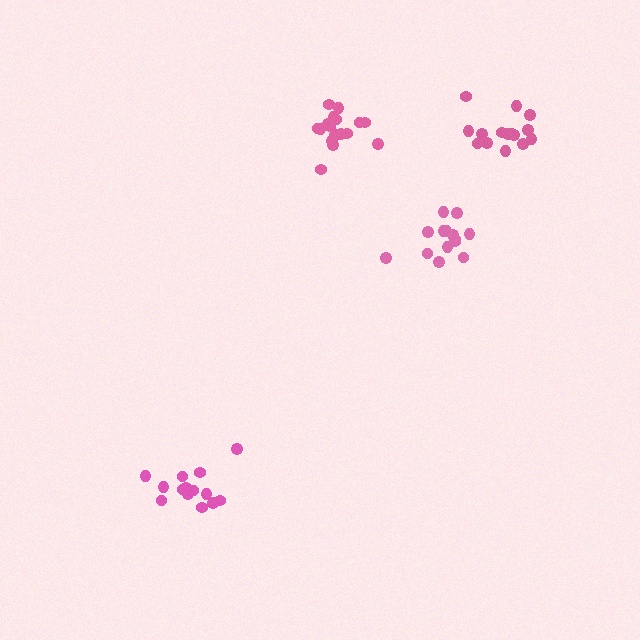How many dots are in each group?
Group 1: 14 dots, Group 2: 14 dots, Group 3: 15 dots, Group 4: 17 dots (60 total).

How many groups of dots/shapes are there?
There are 4 groups.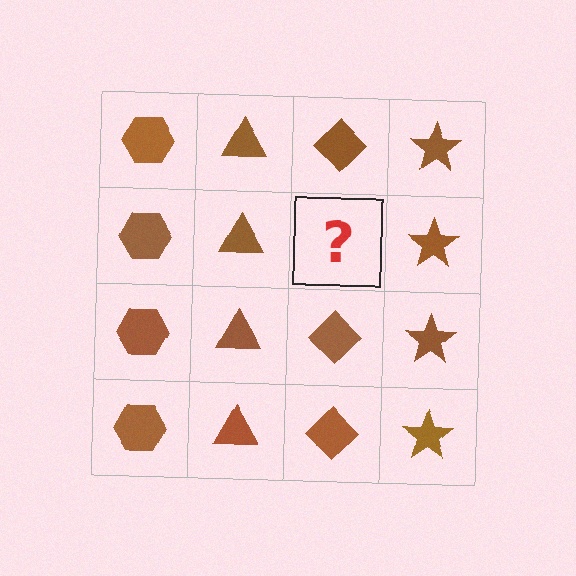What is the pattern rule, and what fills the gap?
The rule is that each column has a consistent shape. The gap should be filled with a brown diamond.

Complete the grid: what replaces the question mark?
The question mark should be replaced with a brown diamond.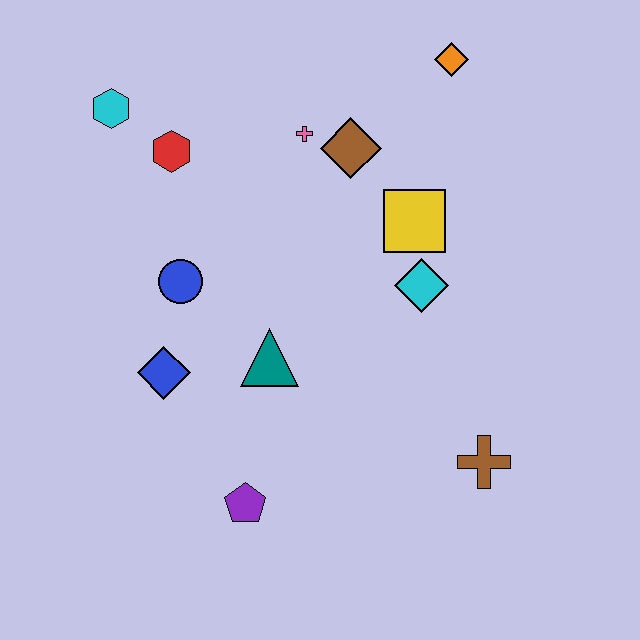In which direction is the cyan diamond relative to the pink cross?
The cyan diamond is below the pink cross.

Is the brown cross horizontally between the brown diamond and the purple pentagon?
No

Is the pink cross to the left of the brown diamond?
Yes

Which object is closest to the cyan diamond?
The yellow square is closest to the cyan diamond.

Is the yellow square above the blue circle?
Yes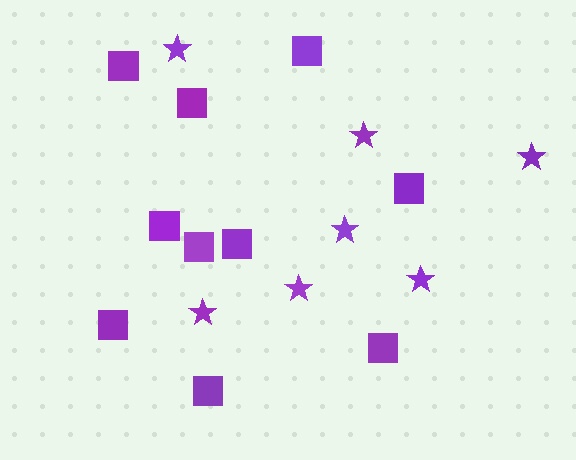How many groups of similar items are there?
There are 2 groups: one group of squares (10) and one group of stars (7).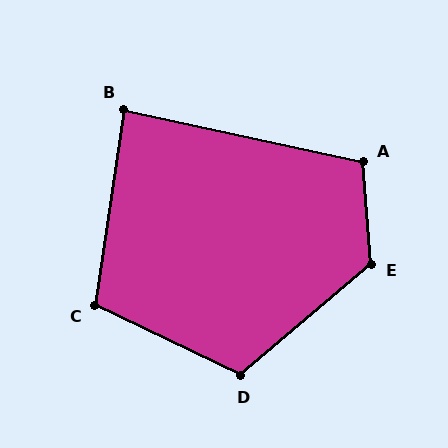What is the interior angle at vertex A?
Approximately 107 degrees (obtuse).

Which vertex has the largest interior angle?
E, at approximately 126 degrees.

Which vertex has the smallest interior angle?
B, at approximately 86 degrees.